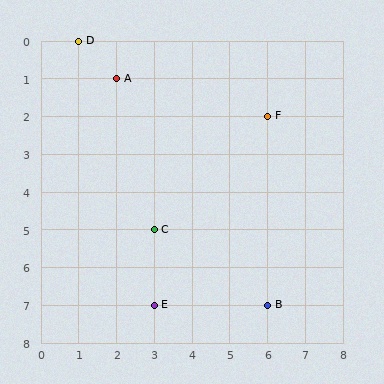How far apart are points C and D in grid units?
Points C and D are 2 columns and 5 rows apart (about 5.4 grid units diagonally).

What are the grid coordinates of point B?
Point B is at grid coordinates (6, 7).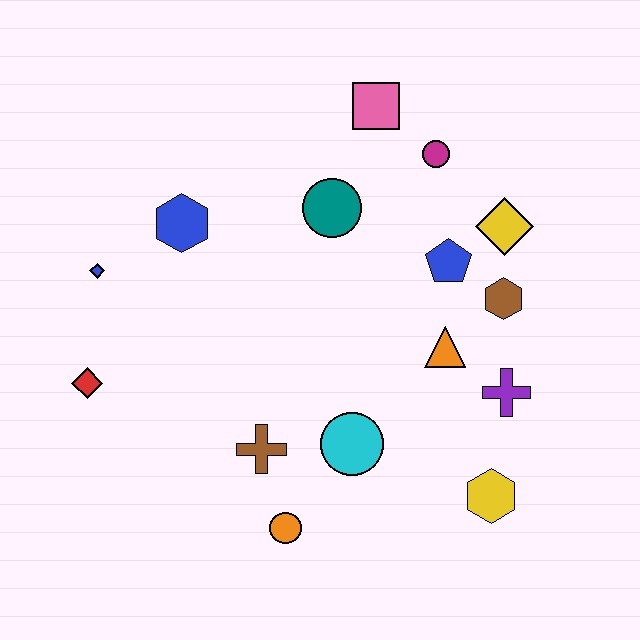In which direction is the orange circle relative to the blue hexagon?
The orange circle is below the blue hexagon.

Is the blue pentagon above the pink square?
No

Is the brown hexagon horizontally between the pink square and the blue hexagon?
No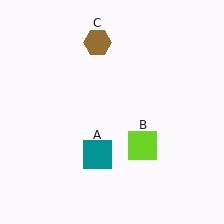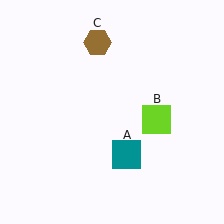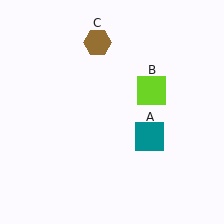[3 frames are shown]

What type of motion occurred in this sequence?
The teal square (object A), lime square (object B) rotated counterclockwise around the center of the scene.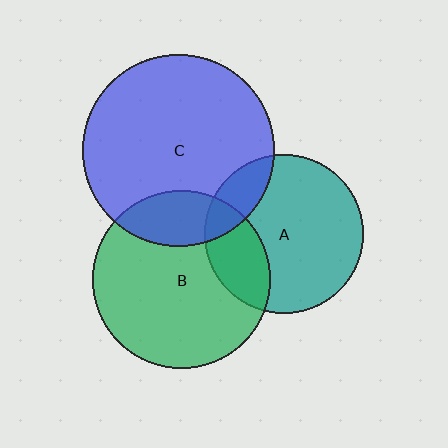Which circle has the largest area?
Circle C (blue).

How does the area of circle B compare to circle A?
Approximately 1.3 times.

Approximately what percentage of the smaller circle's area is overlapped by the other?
Approximately 15%.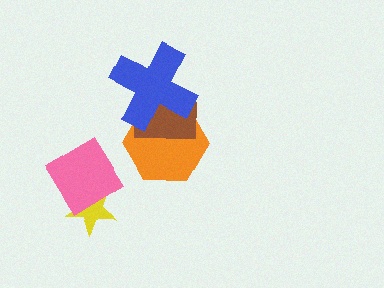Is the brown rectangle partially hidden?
Yes, it is partially covered by another shape.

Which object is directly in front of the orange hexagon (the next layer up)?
The brown rectangle is directly in front of the orange hexagon.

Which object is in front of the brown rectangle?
The blue cross is in front of the brown rectangle.